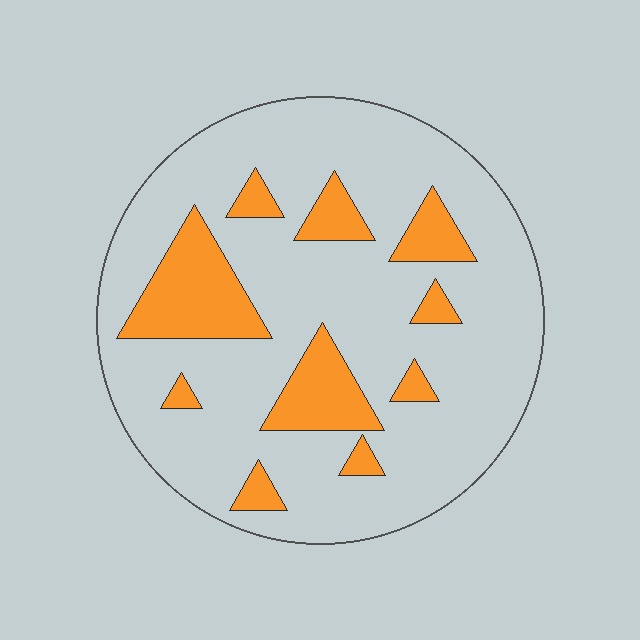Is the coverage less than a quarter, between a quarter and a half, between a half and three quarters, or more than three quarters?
Less than a quarter.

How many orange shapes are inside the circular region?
10.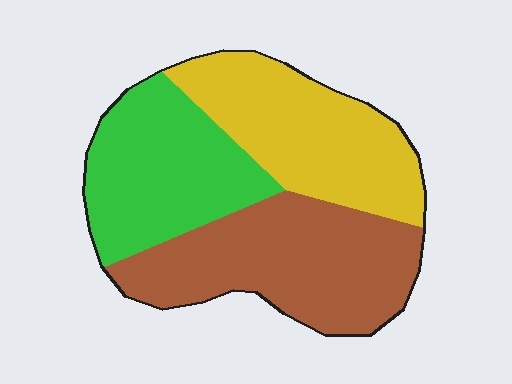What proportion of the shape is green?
Green takes up between a quarter and a half of the shape.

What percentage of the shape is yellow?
Yellow takes up about one third (1/3) of the shape.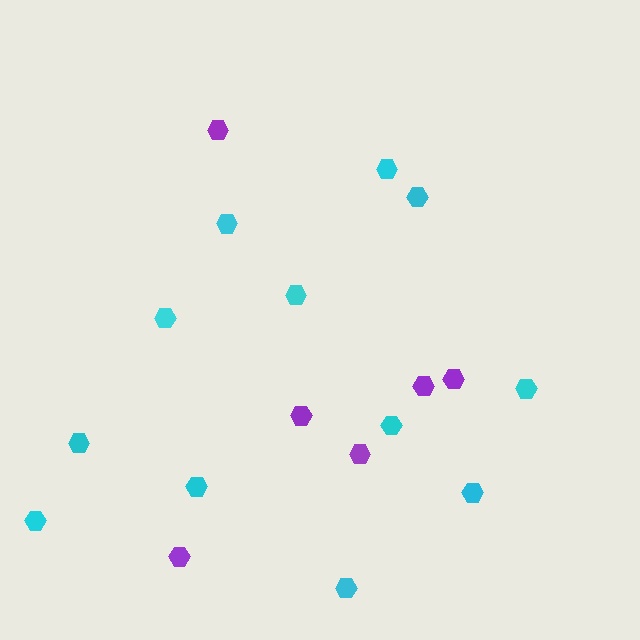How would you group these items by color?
There are 2 groups: one group of purple hexagons (6) and one group of cyan hexagons (12).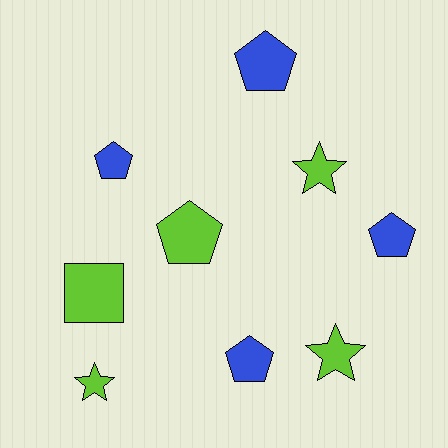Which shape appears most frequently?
Pentagon, with 5 objects.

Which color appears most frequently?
Lime, with 5 objects.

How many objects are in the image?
There are 9 objects.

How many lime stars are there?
There are 3 lime stars.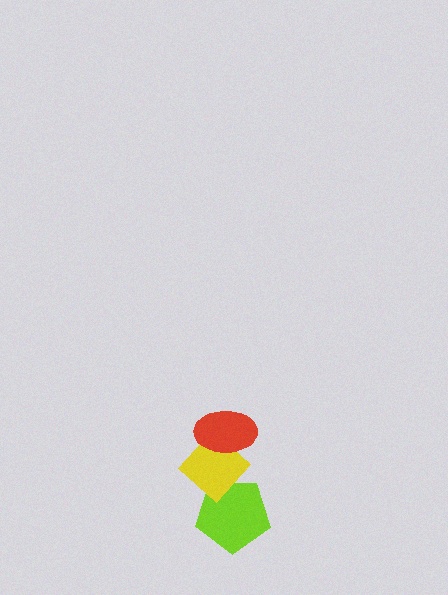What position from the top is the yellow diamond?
The yellow diamond is 2nd from the top.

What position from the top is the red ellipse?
The red ellipse is 1st from the top.